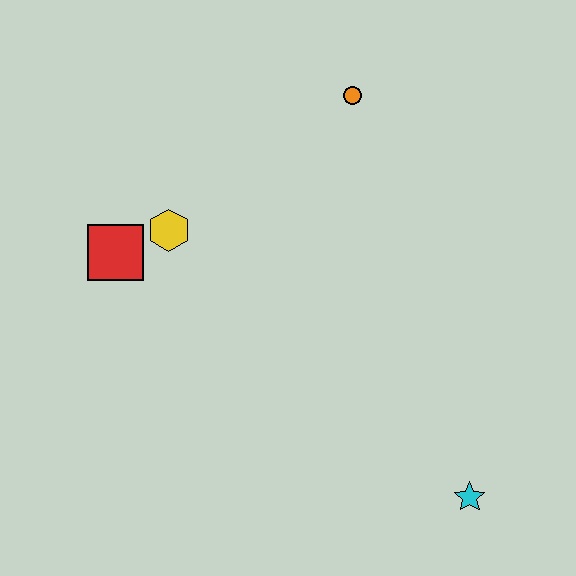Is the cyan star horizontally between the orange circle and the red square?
No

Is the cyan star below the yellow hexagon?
Yes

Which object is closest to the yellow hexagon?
The red square is closest to the yellow hexagon.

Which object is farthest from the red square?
The cyan star is farthest from the red square.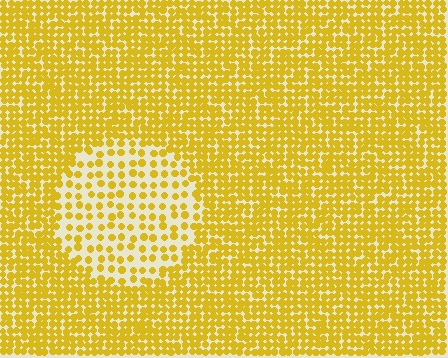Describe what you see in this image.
The image contains small yellow elements arranged at two different densities. A circle-shaped region is visible where the elements are less densely packed than the surrounding area.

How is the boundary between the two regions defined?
The boundary is defined by a change in element density (approximately 2.3x ratio). All elements are the same color, size, and shape.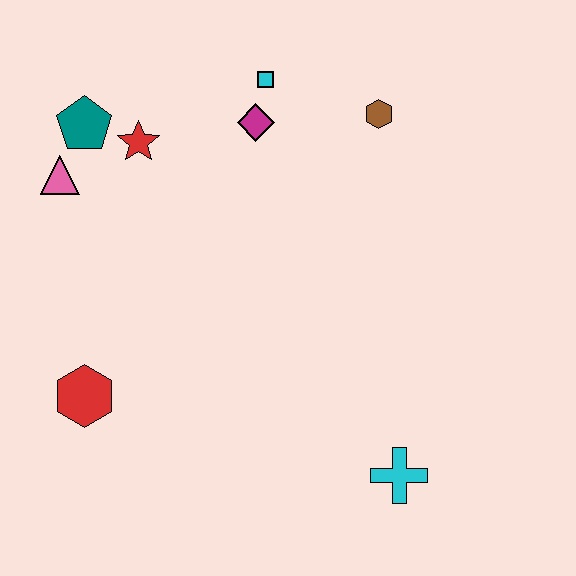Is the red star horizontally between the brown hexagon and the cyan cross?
No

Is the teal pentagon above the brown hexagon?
No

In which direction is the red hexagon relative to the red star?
The red hexagon is below the red star.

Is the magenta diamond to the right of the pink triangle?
Yes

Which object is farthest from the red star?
The cyan cross is farthest from the red star.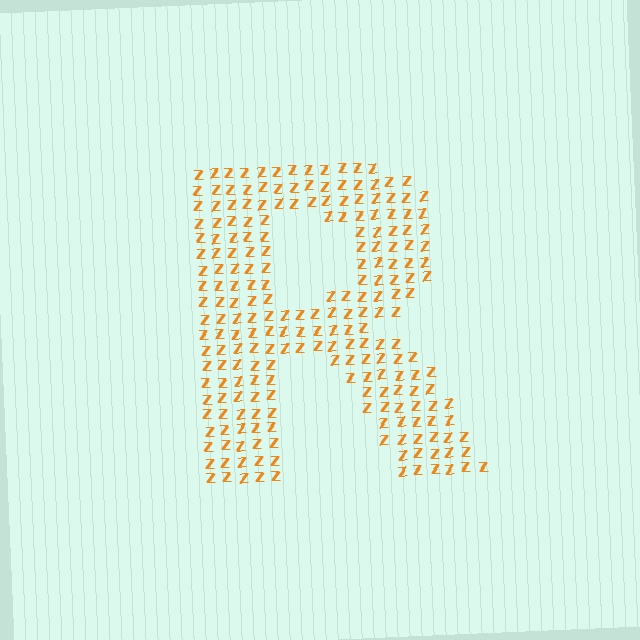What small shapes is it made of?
It is made of small letter Z's.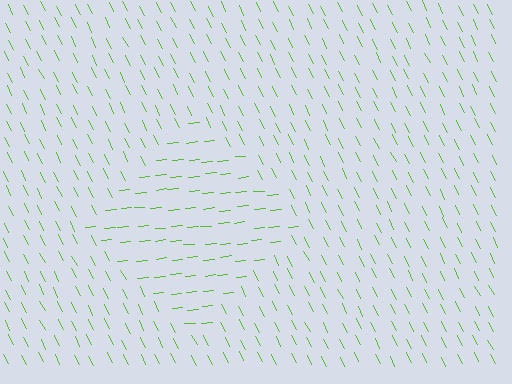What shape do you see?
I see a diamond.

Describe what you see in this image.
The image is filled with small lime line segments. A diamond region in the image has lines oriented differently from the surrounding lines, creating a visible texture boundary.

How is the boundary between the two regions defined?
The boundary is defined purely by a change in line orientation (approximately 69 degrees difference). All lines are the same color and thickness.